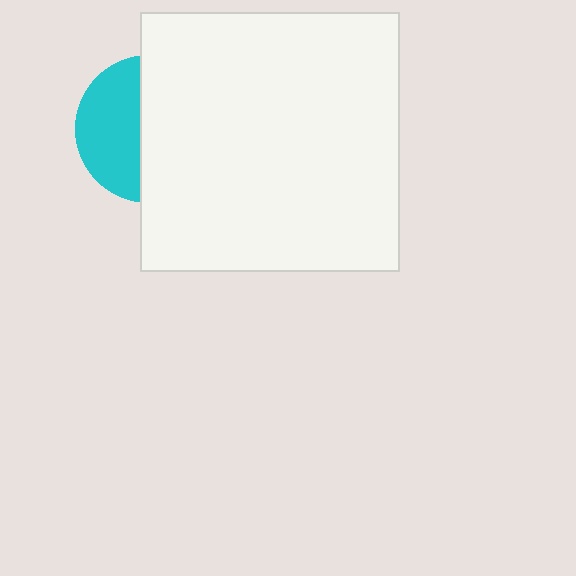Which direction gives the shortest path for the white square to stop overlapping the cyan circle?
Moving right gives the shortest separation.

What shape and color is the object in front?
The object in front is a white square.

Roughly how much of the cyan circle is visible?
A small part of it is visible (roughly 42%).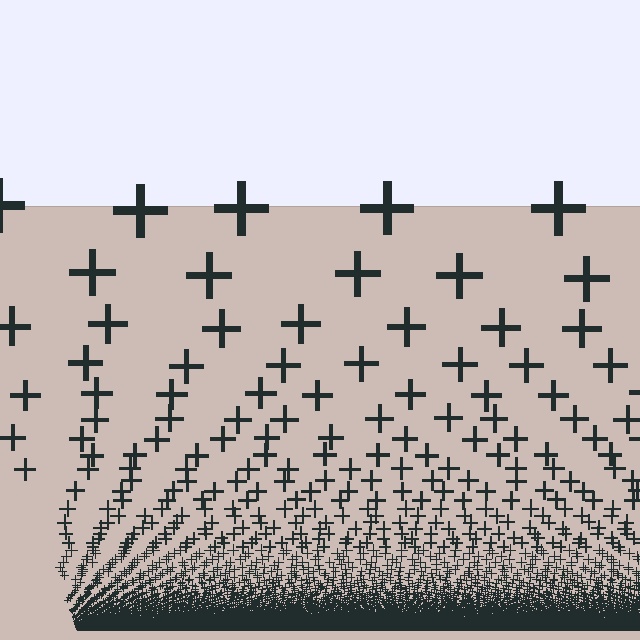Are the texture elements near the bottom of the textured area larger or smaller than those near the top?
Smaller. The gradient is inverted — elements near the bottom are smaller and denser.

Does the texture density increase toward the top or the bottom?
Density increases toward the bottom.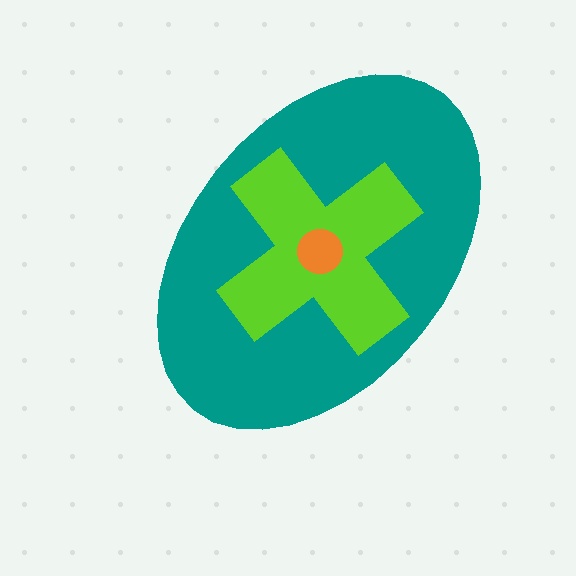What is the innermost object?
The orange circle.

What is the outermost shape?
The teal ellipse.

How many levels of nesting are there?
3.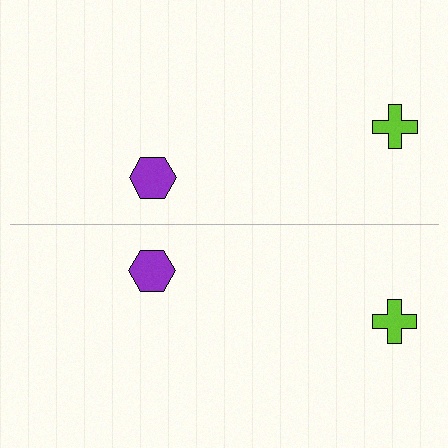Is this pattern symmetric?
Yes, this pattern has bilateral (reflection) symmetry.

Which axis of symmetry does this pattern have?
The pattern has a horizontal axis of symmetry running through the center of the image.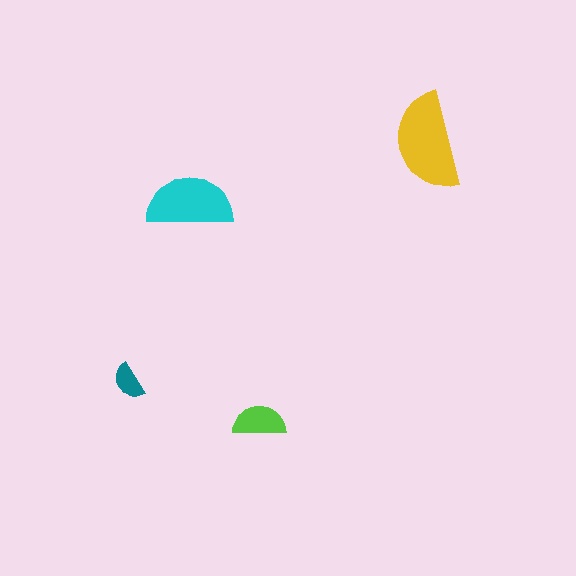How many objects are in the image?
There are 4 objects in the image.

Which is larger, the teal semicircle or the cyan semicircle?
The cyan one.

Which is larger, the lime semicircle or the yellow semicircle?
The yellow one.